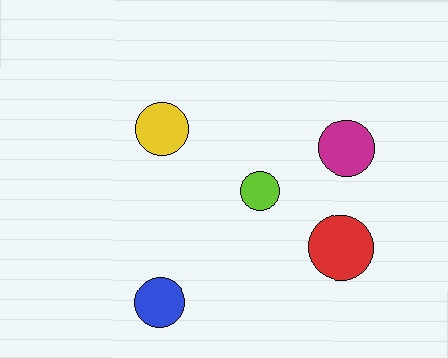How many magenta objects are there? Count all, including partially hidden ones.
There is 1 magenta object.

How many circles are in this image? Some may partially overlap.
There are 5 circles.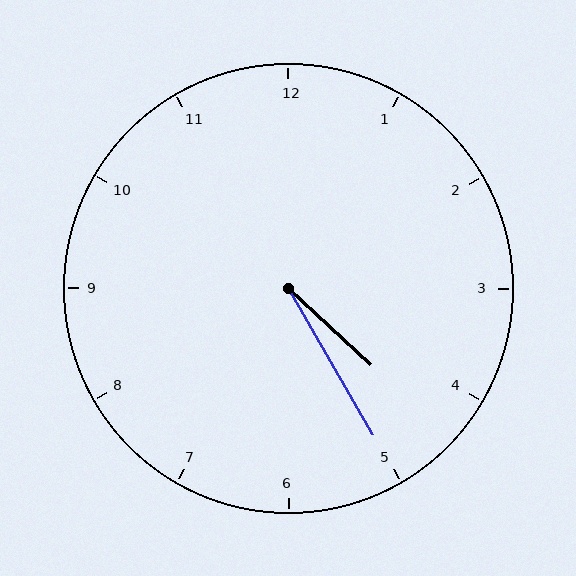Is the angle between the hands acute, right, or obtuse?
It is acute.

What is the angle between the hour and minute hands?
Approximately 18 degrees.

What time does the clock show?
4:25.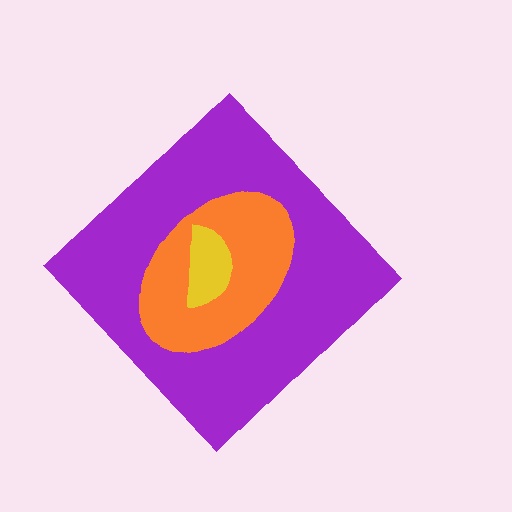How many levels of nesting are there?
3.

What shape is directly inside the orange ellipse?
The yellow semicircle.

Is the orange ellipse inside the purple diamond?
Yes.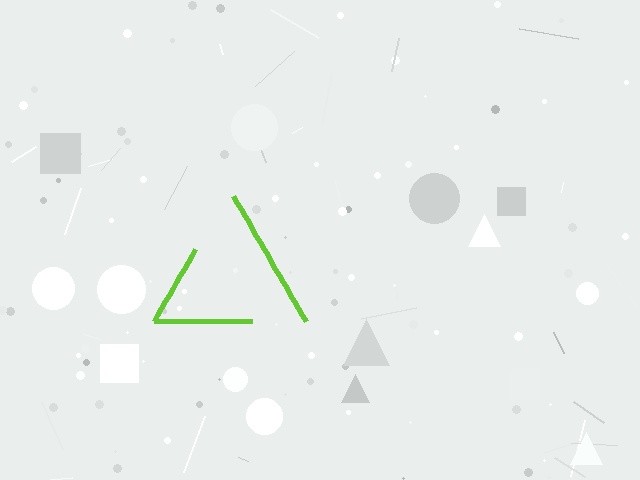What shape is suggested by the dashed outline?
The dashed outline suggests a triangle.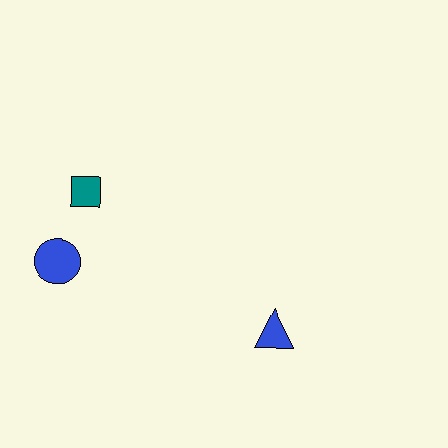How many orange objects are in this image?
There are no orange objects.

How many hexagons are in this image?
There are no hexagons.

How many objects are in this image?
There are 3 objects.